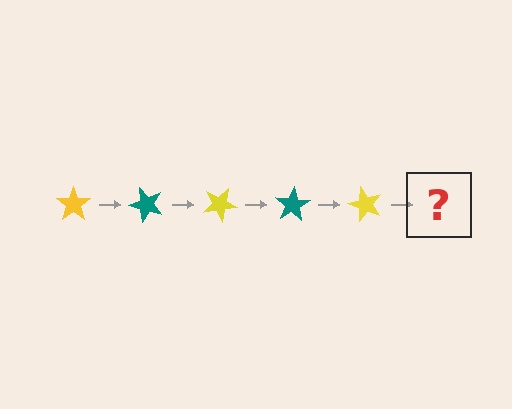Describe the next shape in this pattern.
It should be a teal star, rotated 250 degrees from the start.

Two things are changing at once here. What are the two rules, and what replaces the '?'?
The two rules are that it rotates 50 degrees each step and the color cycles through yellow and teal. The '?' should be a teal star, rotated 250 degrees from the start.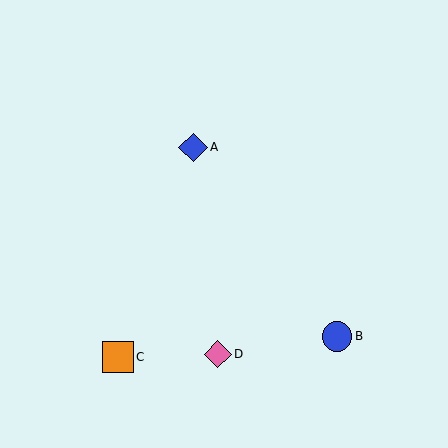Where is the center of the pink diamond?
The center of the pink diamond is at (218, 354).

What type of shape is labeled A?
Shape A is a blue diamond.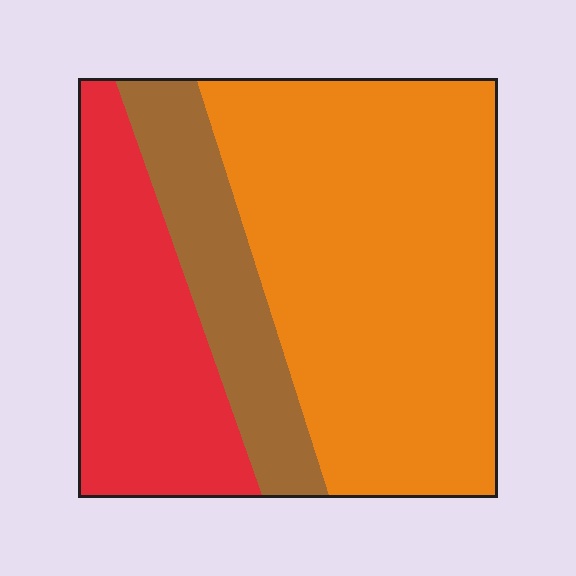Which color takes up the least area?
Brown, at roughly 20%.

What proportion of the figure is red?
Red takes up about one quarter (1/4) of the figure.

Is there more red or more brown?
Red.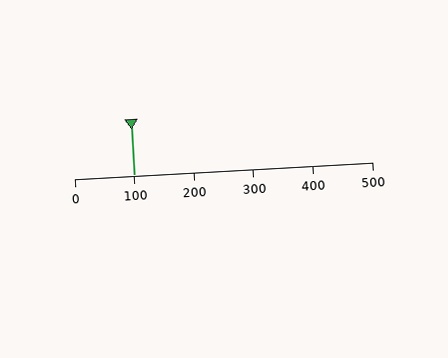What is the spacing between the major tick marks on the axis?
The major ticks are spaced 100 apart.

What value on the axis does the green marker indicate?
The marker indicates approximately 100.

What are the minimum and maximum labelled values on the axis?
The axis runs from 0 to 500.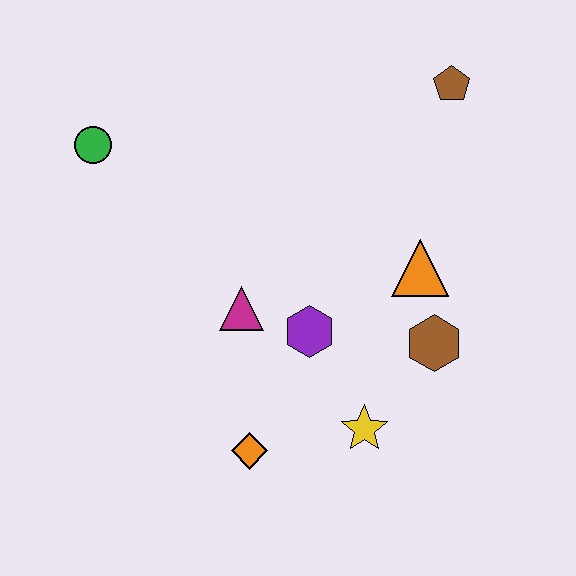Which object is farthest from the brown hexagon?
The green circle is farthest from the brown hexagon.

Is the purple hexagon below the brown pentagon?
Yes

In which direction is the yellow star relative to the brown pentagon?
The yellow star is below the brown pentagon.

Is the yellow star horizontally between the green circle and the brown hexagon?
Yes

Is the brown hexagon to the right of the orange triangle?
Yes